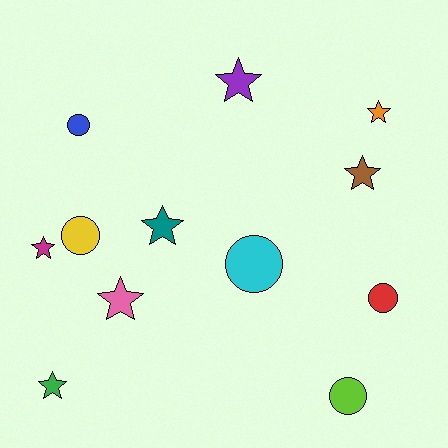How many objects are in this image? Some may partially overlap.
There are 12 objects.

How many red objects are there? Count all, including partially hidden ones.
There is 1 red object.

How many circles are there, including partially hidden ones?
There are 5 circles.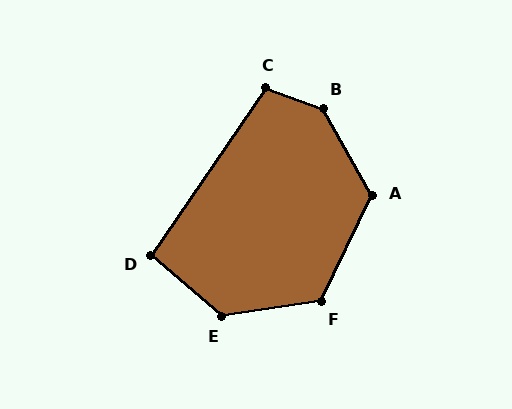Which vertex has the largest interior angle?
B, at approximately 140 degrees.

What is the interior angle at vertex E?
Approximately 131 degrees (obtuse).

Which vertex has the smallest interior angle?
D, at approximately 96 degrees.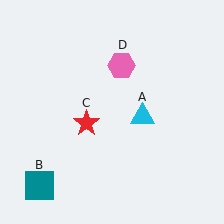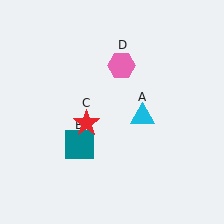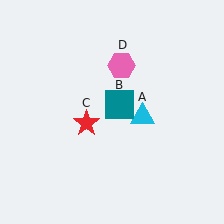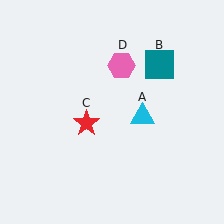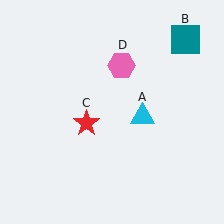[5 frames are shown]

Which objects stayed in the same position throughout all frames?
Cyan triangle (object A) and red star (object C) and pink hexagon (object D) remained stationary.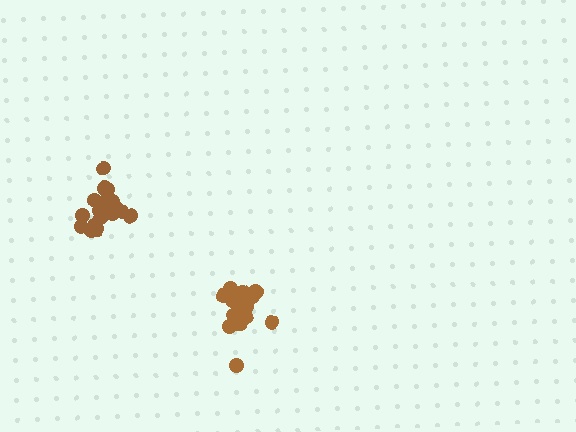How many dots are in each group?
Group 1: 21 dots, Group 2: 19 dots (40 total).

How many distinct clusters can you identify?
There are 2 distinct clusters.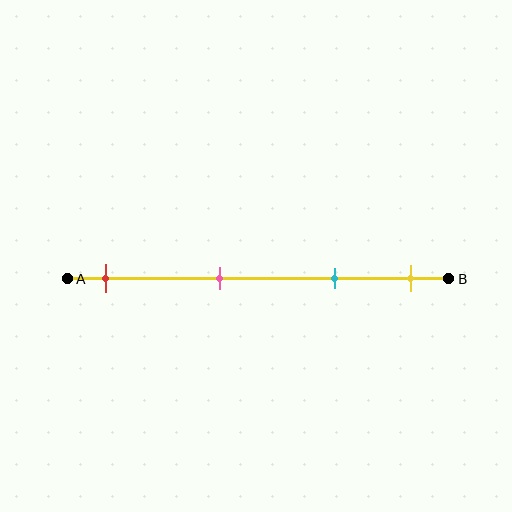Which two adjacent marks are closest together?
The cyan and yellow marks are the closest adjacent pair.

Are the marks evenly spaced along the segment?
No, the marks are not evenly spaced.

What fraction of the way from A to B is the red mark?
The red mark is approximately 10% (0.1) of the way from A to B.